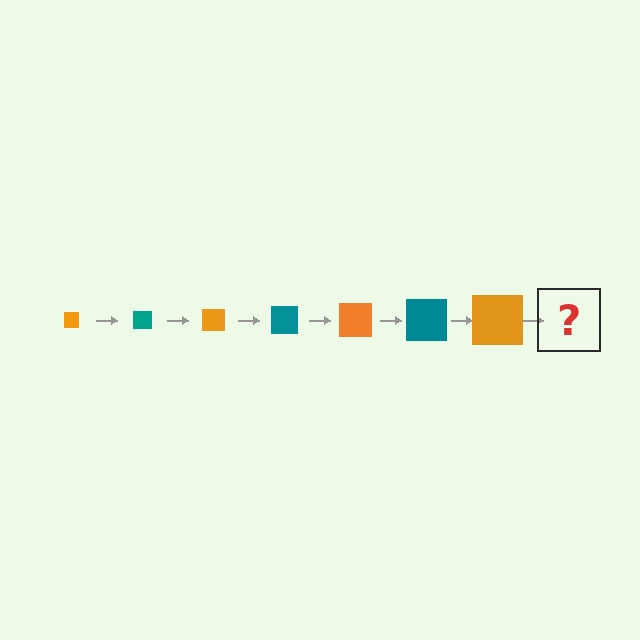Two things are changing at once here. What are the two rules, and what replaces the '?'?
The two rules are that the square grows larger each step and the color cycles through orange and teal. The '?' should be a teal square, larger than the previous one.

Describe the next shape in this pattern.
It should be a teal square, larger than the previous one.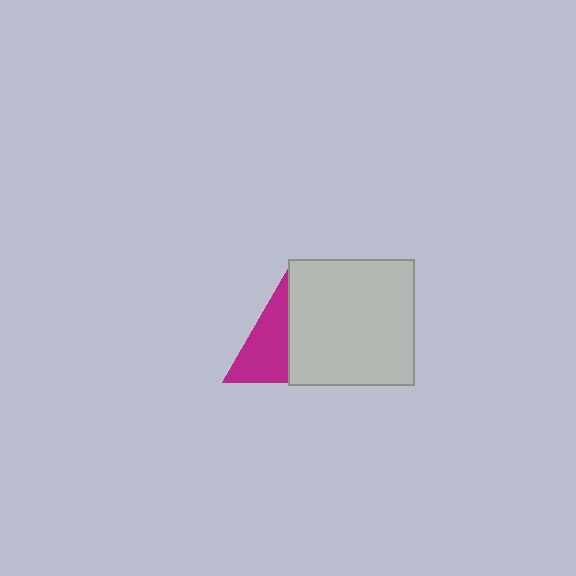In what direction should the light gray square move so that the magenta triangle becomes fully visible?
The light gray square should move right. That is the shortest direction to clear the overlap and leave the magenta triangle fully visible.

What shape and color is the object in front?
The object in front is a light gray square.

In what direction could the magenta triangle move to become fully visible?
The magenta triangle could move left. That would shift it out from behind the light gray square entirely.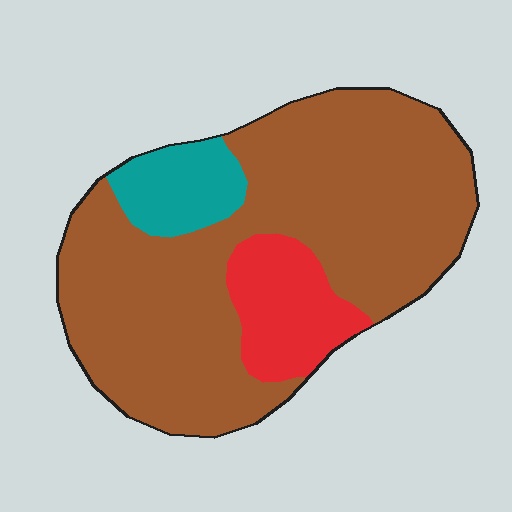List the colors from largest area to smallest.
From largest to smallest: brown, red, teal.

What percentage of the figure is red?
Red takes up about one eighth (1/8) of the figure.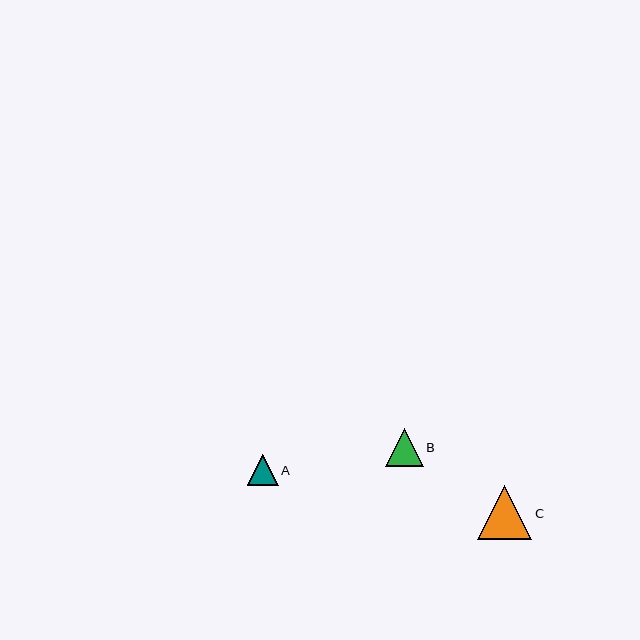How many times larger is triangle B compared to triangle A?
Triangle B is approximately 1.2 times the size of triangle A.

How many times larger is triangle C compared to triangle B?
Triangle C is approximately 1.4 times the size of triangle B.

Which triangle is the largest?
Triangle C is the largest with a size of approximately 54 pixels.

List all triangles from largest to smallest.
From largest to smallest: C, B, A.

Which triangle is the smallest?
Triangle A is the smallest with a size of approximately 31 pixels.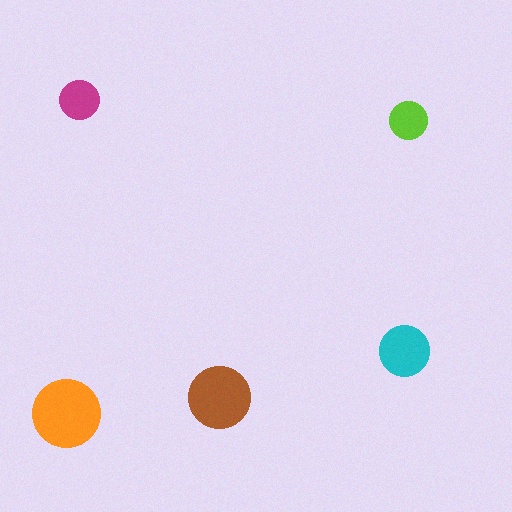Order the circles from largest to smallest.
the orange one, the brown one, the cyan one, the magenta one, the lime one.